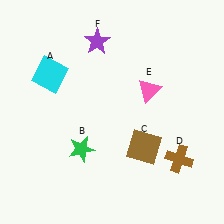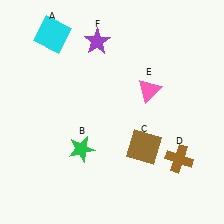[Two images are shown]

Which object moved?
The cyan square (A) moved up.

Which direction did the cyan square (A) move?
The cyan square (A) moved up.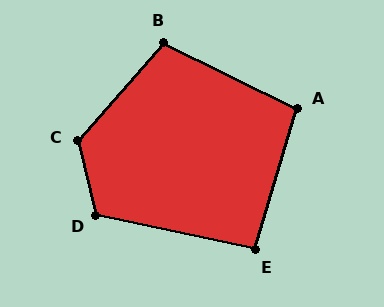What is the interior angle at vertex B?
Approximately 105 degrees (obtuse).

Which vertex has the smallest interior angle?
E, at approximately 95 degrees.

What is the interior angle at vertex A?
Approximately 99 degrees (obtuse).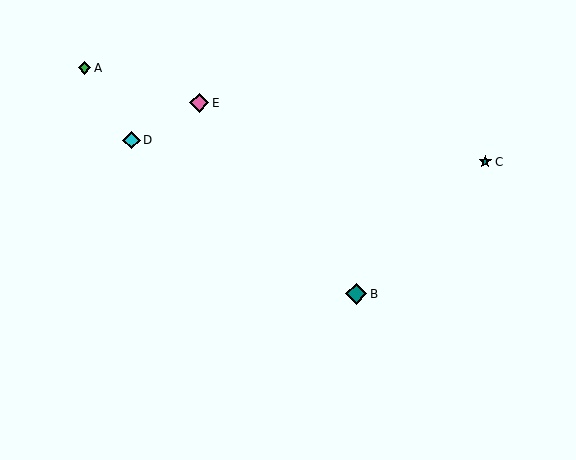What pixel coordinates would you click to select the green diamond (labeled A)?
Click at (85, 68) to select the green diamond A.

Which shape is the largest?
The teal diamond (labeled B) is the largest.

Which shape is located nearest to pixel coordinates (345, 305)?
The teal diamond (labeled B) at (356, 294) is nearest to that location.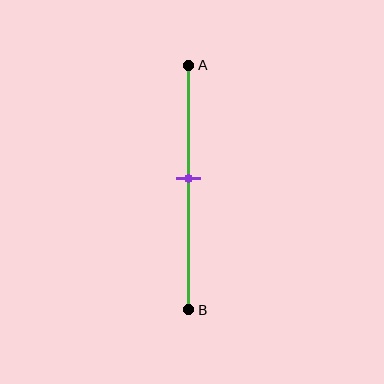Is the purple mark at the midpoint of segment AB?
No, the mark is at about 45% from A, not at the 50% midpoint.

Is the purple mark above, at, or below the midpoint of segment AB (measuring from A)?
The purple mark is above the midpoint of segment AB.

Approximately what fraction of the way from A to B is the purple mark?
The purple mark is approximately 45% of the way from A to B.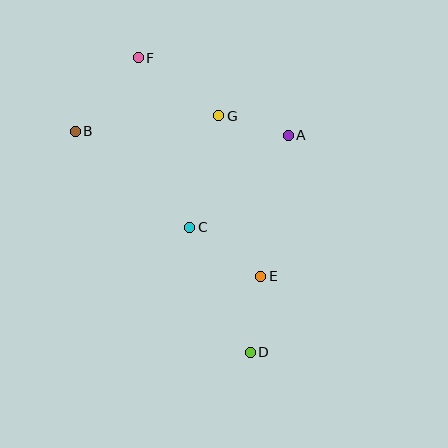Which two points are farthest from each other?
Points D and F are farthest from each other.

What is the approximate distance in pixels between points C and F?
The distance between C and F is approximately 177 pixels.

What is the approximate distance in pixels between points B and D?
The distance between B and D is approximately 282 pixels.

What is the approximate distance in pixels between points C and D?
The distance between C and D is approximately 139 pixels.